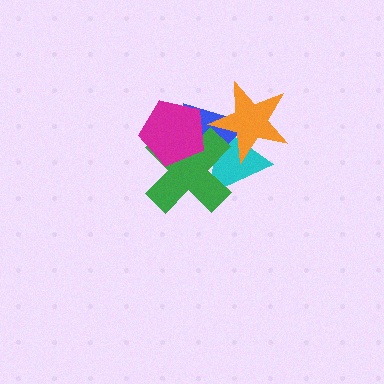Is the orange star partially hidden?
Yes, it is partially covered by another shape.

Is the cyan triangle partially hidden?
Yes, it is partially covered by another shape.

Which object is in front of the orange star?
The green cross is in front of the orange star.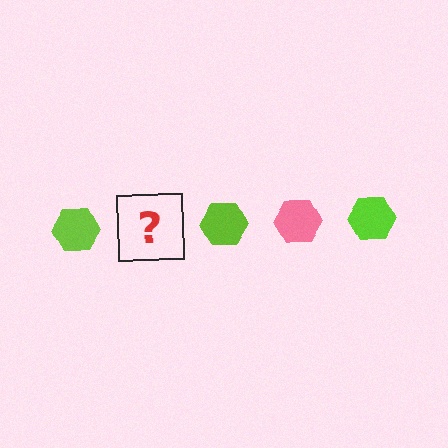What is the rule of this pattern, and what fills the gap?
The rule is that the pattern cycles through lime, pink hexagons. The gap should be filled with a pink hexagon.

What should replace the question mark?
The question mark should be replaced with a pink hexagon.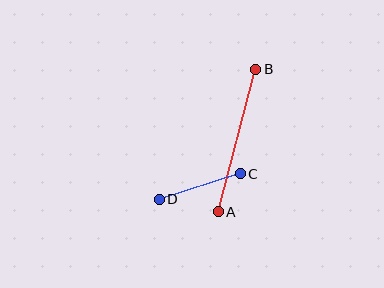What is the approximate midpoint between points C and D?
The midpoint is at approximately (200, 186) pixels.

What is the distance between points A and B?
The distance is approximately 147 pixels.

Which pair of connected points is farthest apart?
Points A and B are farthest apart.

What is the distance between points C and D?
The distance is approximately 85 pixels.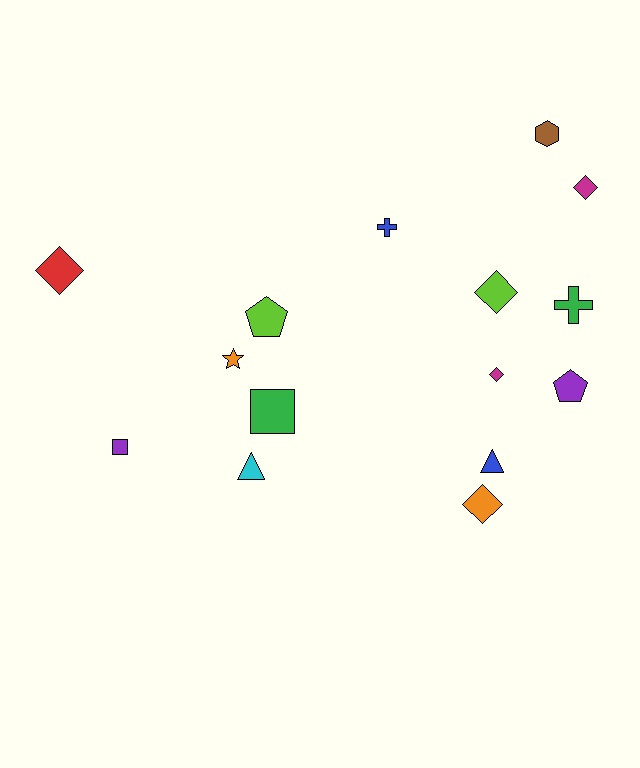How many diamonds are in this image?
There are 5 diamonds.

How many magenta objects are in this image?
There are 2 magenta objects.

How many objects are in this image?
There are 15 objects.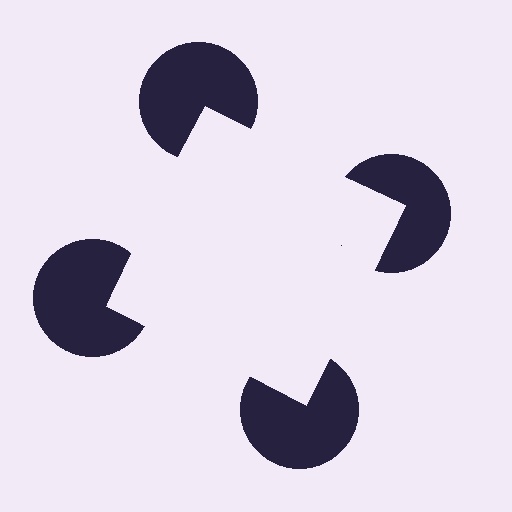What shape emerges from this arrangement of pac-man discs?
An illusory square — its edges are inferred from the aligned wedge cuts in the pac-man discs, not physically drawn.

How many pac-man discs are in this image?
There are 4 — one at each vertex of the illusory square.